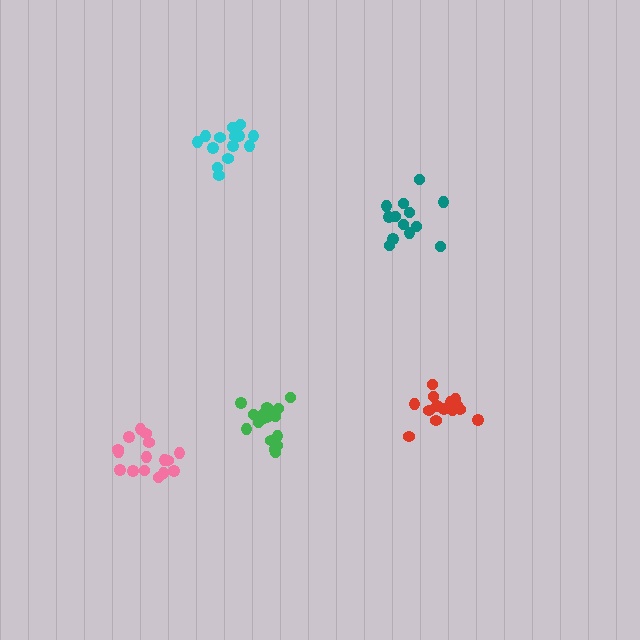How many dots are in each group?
Group 1: 17 dots, Group 2: 15 dots, Group 3: 14 dots, Group 4: 16 dots, Group 5: 13 dots (75 total).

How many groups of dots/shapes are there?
There are 5 groups.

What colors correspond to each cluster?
The clusters are colored: green, cyan, red, pink, teal.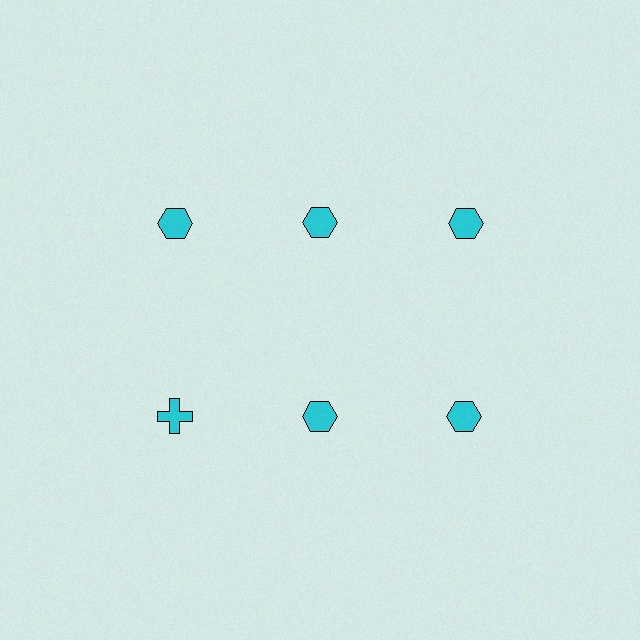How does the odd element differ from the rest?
It has a different shape: cross instead of hexagon.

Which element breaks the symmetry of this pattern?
The cyan cross in the second row, leftmost column breaks the symmetry. All other shapes are cyan hexagons.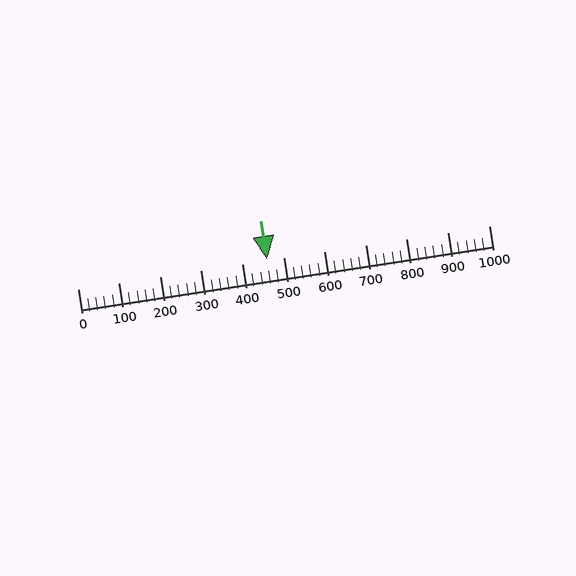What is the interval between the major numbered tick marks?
The major tick marks are spaced 100 units apart.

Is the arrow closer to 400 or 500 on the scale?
The arrow is closer to 500.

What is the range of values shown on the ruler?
The ruler shows values from 0 to 1000.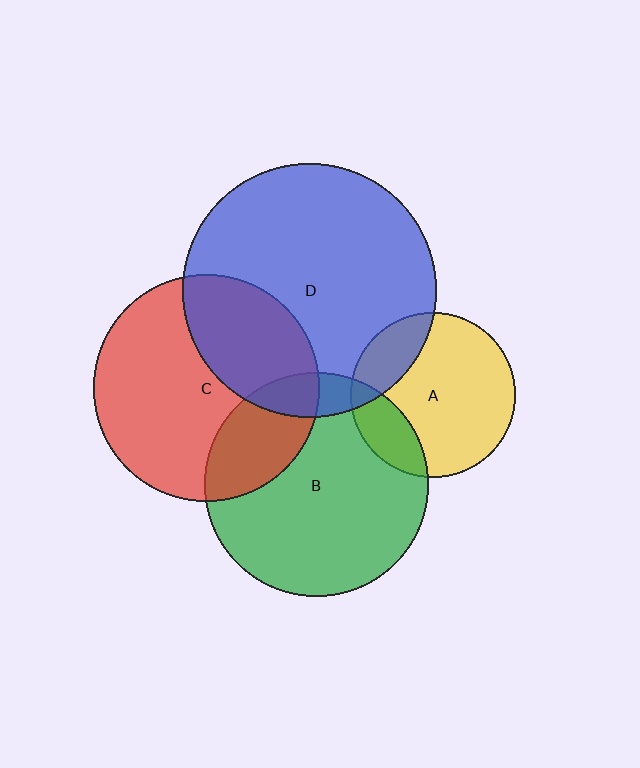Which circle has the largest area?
Circle D (blue).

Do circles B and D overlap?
Yes.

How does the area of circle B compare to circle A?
Approximately 1.8 times.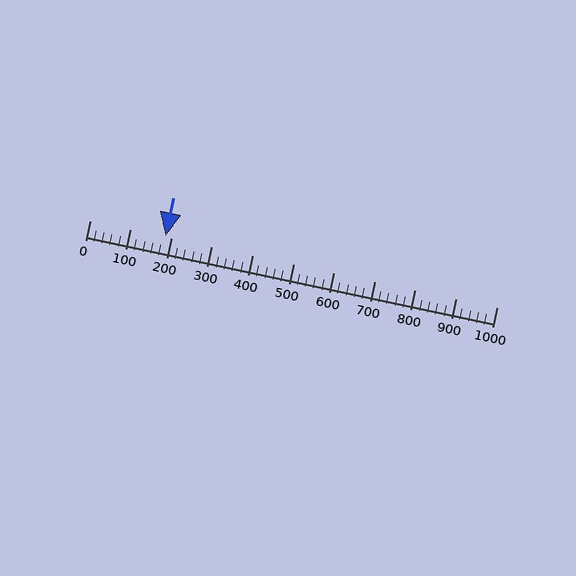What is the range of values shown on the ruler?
The ruler shows values from 0 to 1000.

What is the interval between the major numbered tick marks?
The major tick marks are spaced 100 units apart.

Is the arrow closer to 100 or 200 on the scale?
The arrow is closer to 200.